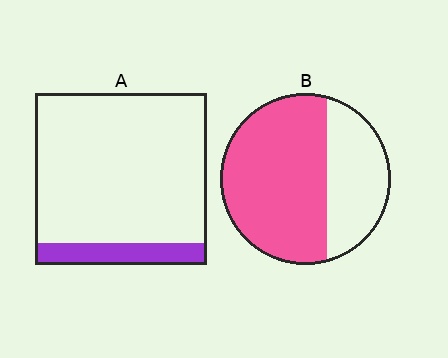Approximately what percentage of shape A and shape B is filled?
A is approximately 15% and B is approximately 65%.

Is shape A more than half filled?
No.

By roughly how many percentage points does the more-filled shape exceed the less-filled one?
By roughly 55 percentage points (B over A).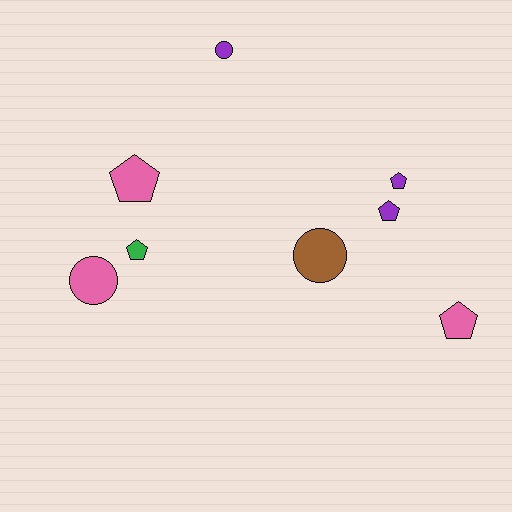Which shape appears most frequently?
Pentagon, with 5 objects.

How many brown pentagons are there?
There are no brown pentagons.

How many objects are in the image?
There are 8 objects.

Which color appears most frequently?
Pink, with 3 objects.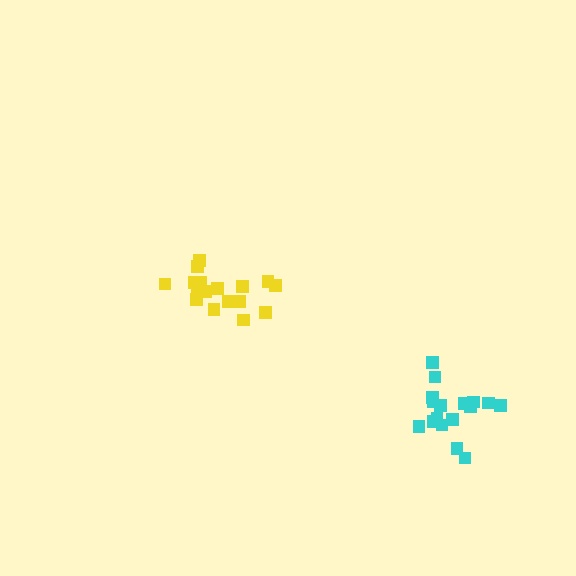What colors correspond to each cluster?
The clusters are colored: cyan, yellow.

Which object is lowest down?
The cyan cluster is bottommost.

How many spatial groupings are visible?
There are 2 spatial groupings.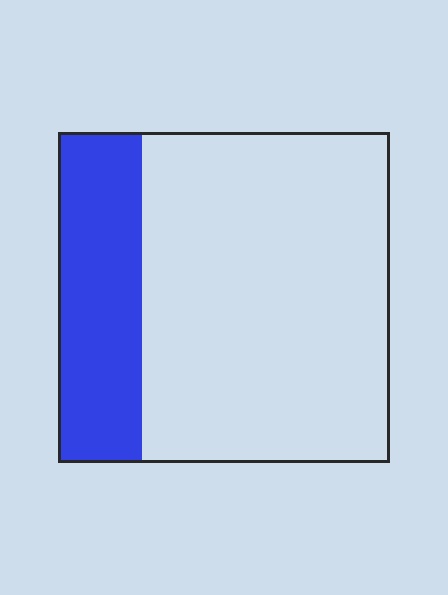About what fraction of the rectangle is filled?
About one quarter (1/4).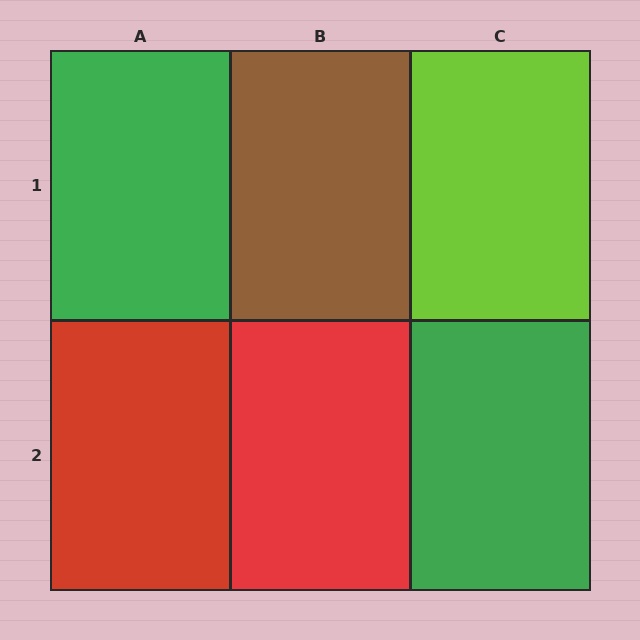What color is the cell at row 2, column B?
Red.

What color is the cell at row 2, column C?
Green.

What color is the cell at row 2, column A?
Red.